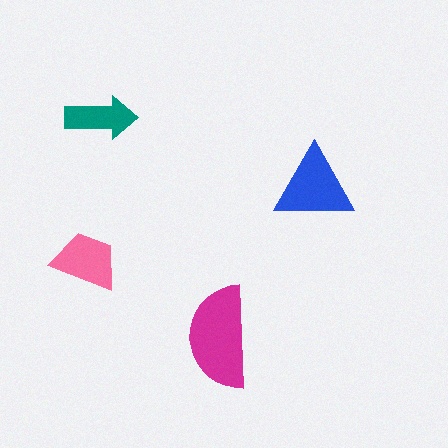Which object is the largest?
The magenta semicircle.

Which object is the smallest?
The teal arrow.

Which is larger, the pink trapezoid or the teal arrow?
The pink trapezoid.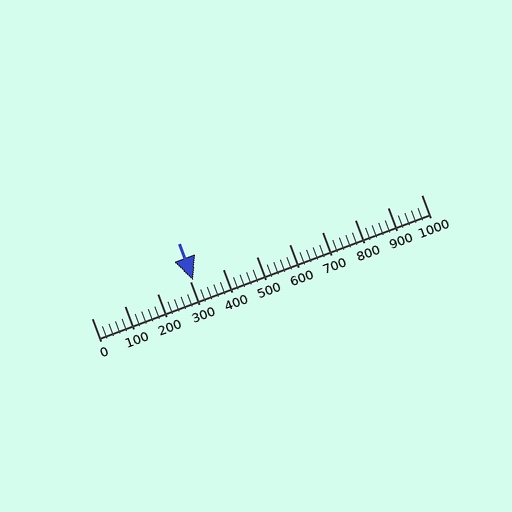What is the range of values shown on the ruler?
The ruler shows values from 0 to 1000.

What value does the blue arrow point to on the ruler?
The blue arrow points to approximately 308.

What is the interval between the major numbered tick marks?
The major tick marks are spaced 100 units apart.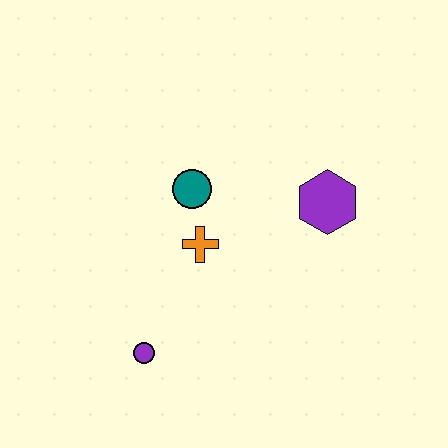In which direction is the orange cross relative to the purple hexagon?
The orange cross is to the left of the purple hexagon.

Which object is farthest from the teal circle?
The purple circle is farthest from the teal circle.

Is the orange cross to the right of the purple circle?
Yes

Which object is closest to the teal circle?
The orange cross is closest to the teal circle.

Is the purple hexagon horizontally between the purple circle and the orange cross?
No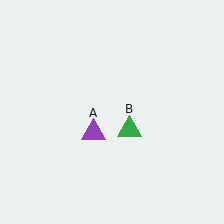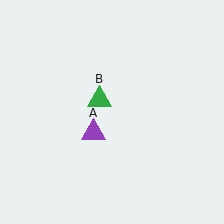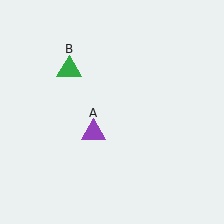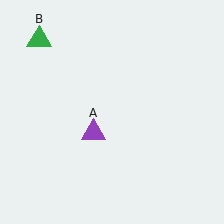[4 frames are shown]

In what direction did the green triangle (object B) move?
The green triangle (object B) moved up and to the left.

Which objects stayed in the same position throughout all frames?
Purple triangle (object A) remained stationary.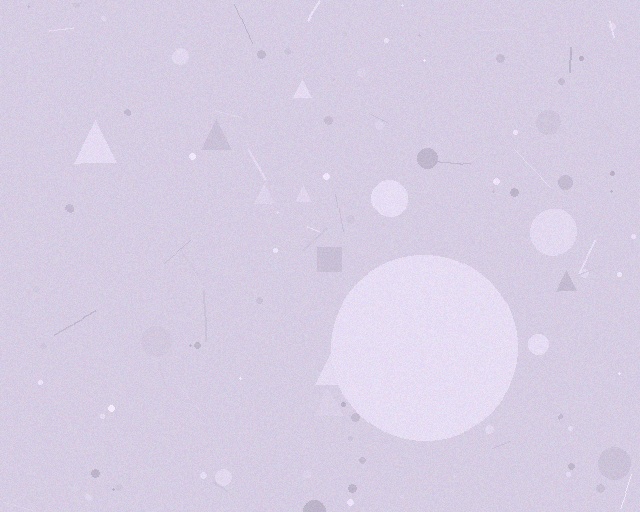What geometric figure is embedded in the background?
A circle is embedded in the background.